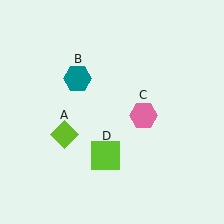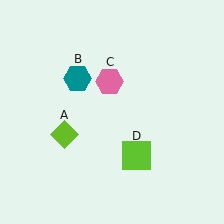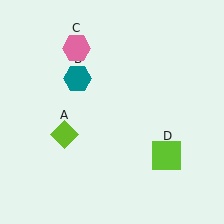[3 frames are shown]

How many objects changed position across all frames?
2 objects changed position: pink hexagon (object C), lime square (object D).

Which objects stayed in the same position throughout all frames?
Lime diamond (object A) and teal hexagon (object B) remained stationary.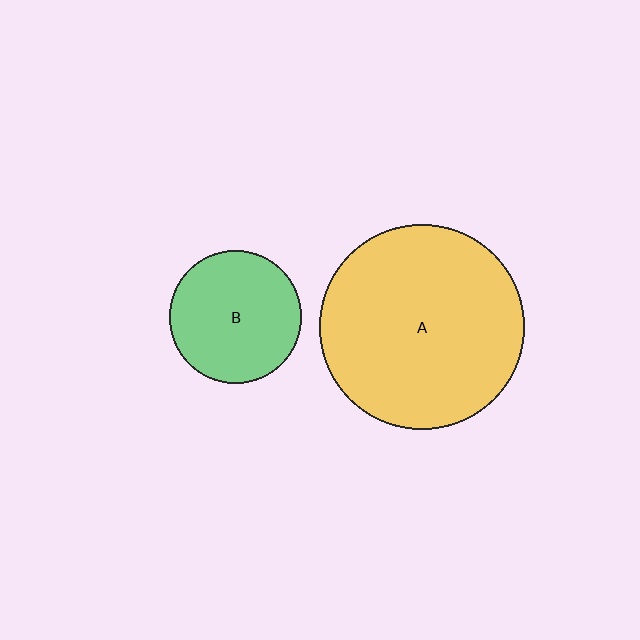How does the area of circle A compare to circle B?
Approximately 2.4 times.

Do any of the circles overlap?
No, none of the circles overlap.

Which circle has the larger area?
Circle A (yellow).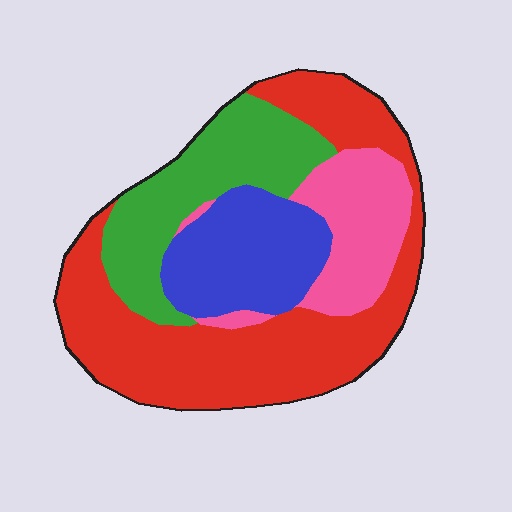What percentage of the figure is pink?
Pink takes up less than a sixth of the figure.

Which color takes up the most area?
Red, at roughly 45%.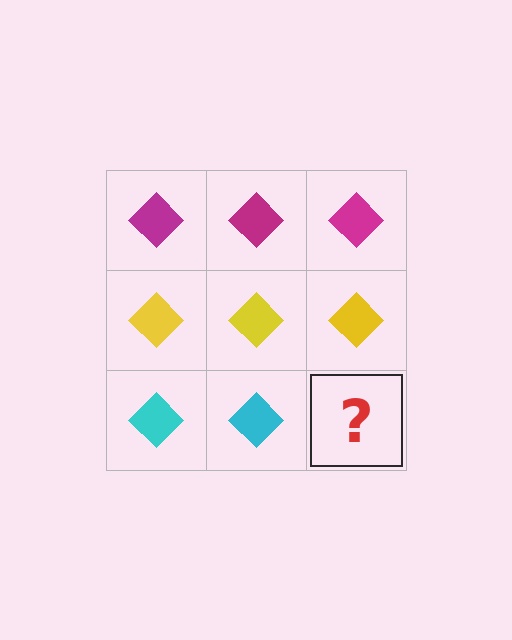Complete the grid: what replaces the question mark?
The question mark should be replaced with a cyan diamond.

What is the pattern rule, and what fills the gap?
The rule is that each row has a consistent color. The gap should be filled with a cyan diamond.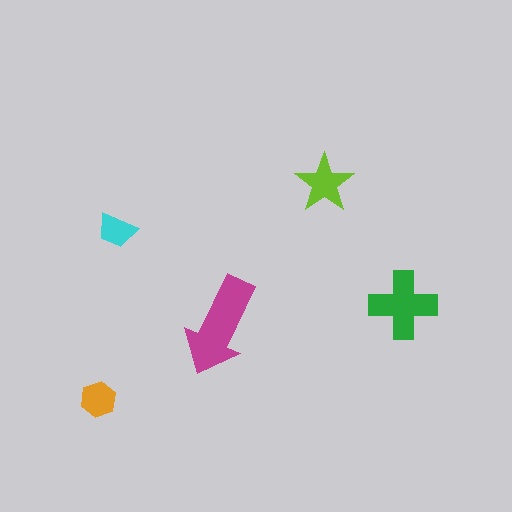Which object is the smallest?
The cyan trapezoid.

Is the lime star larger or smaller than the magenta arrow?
Smaller.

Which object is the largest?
The magenta arrow.